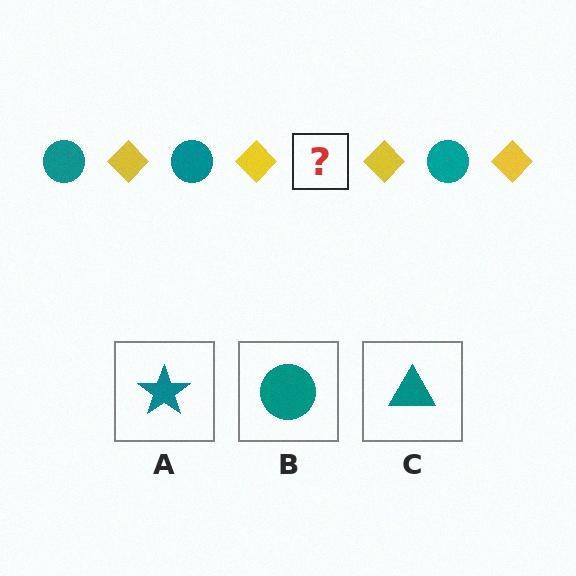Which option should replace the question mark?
Option B.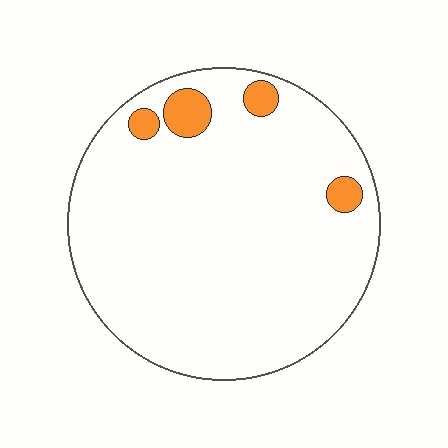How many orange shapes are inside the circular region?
4.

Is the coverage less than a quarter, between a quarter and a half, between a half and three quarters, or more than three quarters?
Less than a quarter.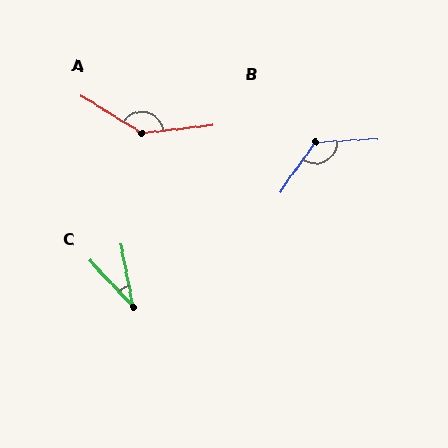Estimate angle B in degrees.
Approximately 128 degrees.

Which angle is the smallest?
C, at approximately 31 degrees.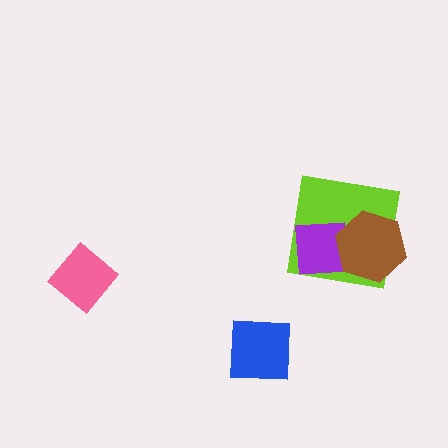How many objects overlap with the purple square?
2 objects overlap with the purple square.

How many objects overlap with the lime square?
2 objects overlap with the lime square.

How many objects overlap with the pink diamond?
0 objects overlap with the pink diamond.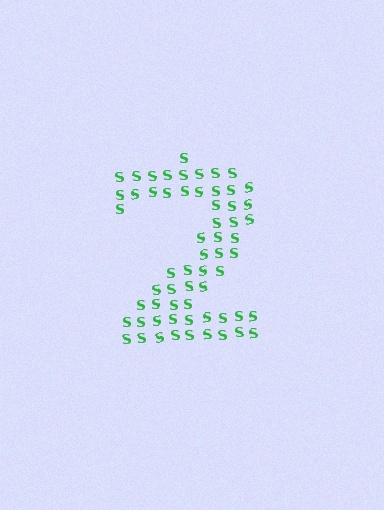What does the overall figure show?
The overall figure shows the digit 2.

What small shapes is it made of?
It is made of small letter S's.